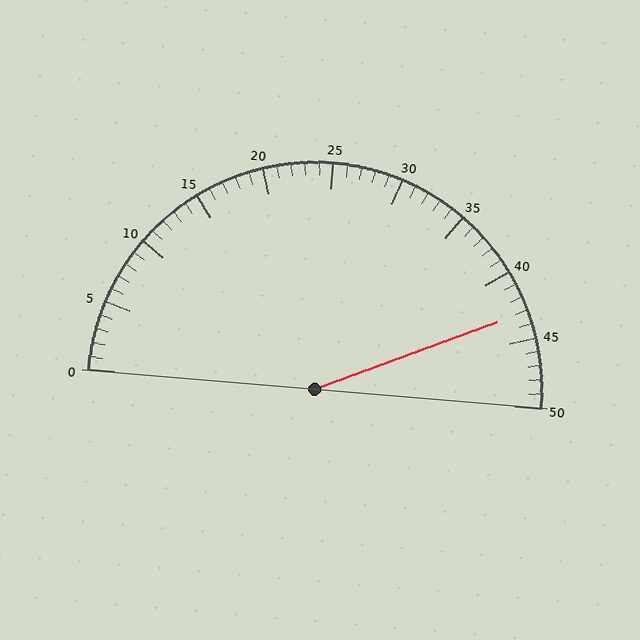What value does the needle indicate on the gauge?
The needle indicates approximately 43.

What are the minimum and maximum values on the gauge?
The gauge ranges from 0 to 50.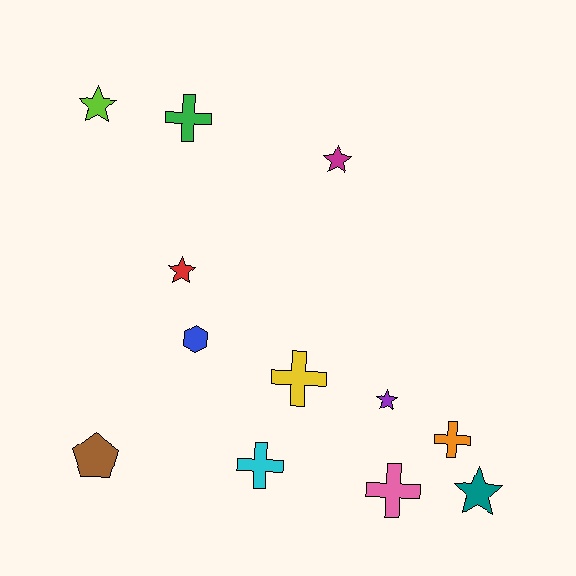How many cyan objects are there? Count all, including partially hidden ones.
There is 1 cyan object.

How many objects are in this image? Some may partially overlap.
There are 12 objects.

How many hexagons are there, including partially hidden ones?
There is 1 hexagon.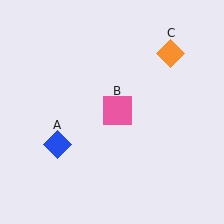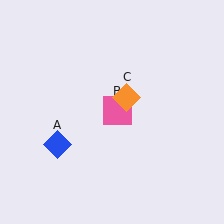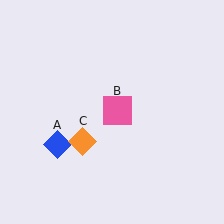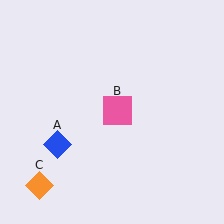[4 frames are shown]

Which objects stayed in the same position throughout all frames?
Blue diamond (object A) and pink square (object B) remained stationary.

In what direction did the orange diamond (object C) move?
The orange diamond (object C) moved down and to the left.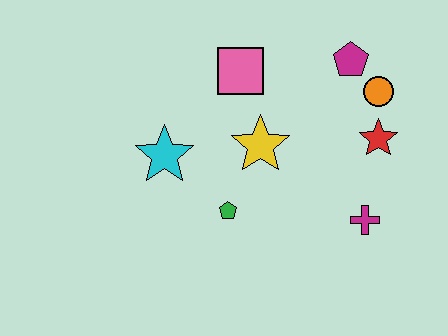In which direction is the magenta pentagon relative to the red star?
The magenta pentagon is above the red star.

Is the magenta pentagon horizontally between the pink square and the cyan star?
No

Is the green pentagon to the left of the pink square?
Yes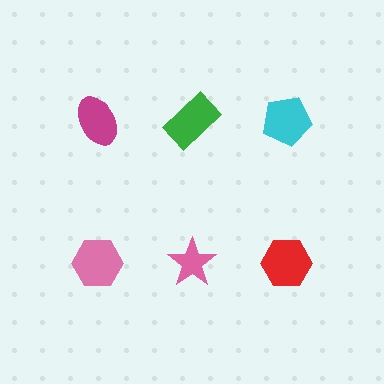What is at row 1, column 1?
A magenta ellipse.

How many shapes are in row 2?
3 shapes.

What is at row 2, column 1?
A pink hexagon.